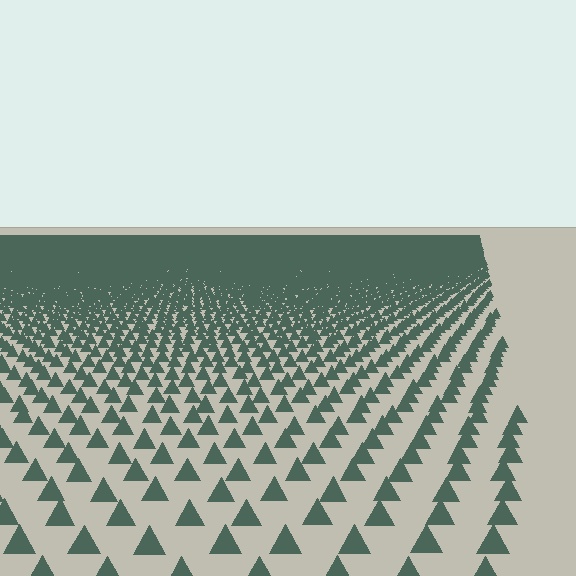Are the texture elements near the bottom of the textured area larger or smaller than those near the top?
Larger. Near the bottom, elements are closer to the viewer and appear at a bigger on-screen size.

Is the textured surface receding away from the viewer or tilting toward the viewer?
The surface is receding away from the viewer. Texture elements get smaller and denser toward the top.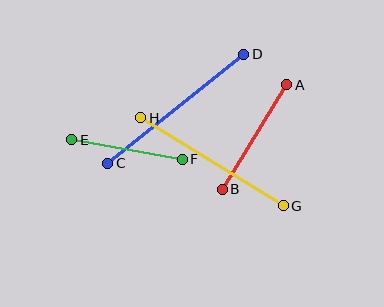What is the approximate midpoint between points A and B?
The midpoint is at approximately (254, 137) pixels.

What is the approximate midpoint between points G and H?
The midpoint is at approximately (212, 162) pixels.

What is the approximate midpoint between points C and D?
The midpoint is at approximately (176, 109) pixels.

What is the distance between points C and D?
The distance is approximately 174 pixels.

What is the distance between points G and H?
The distance is approximately 167 pixels.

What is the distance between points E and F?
The distance is approximately 112 pixels.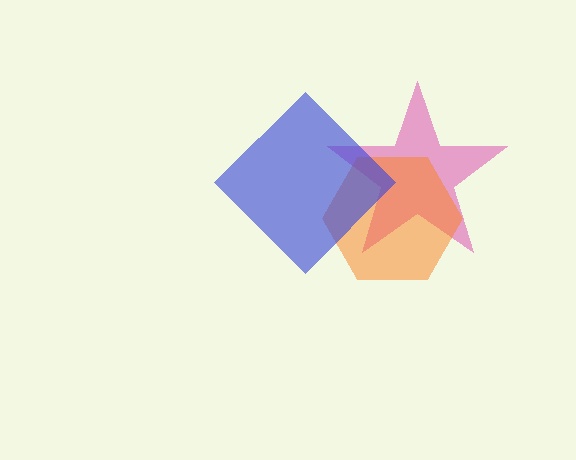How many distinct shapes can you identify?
There are 3 distinct shapes: a pink star, an orange hexagon, a blue diamond.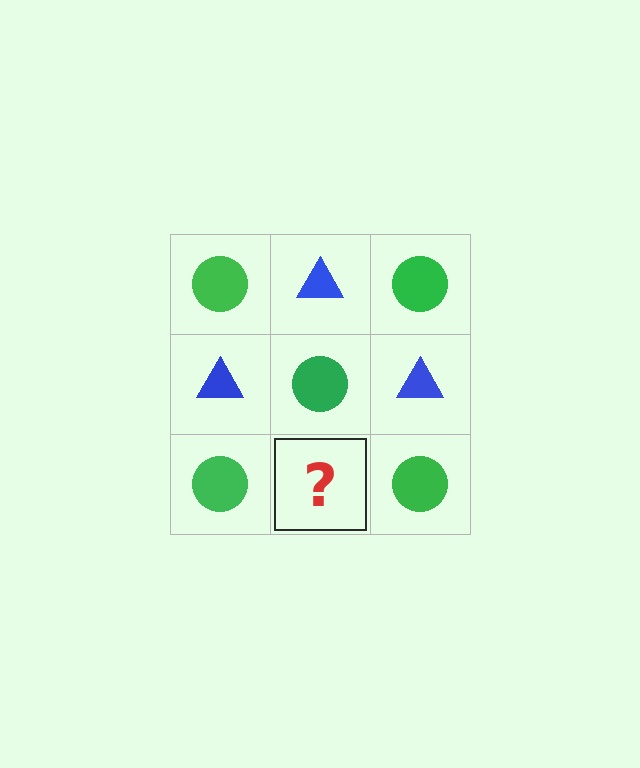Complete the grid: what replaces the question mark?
The question mark should be replaced with a blue triangle.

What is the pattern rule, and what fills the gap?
The rule is that it alternates green circle and blue triangle in a checkerboard pattern. The gap should be filled with a blue triangle.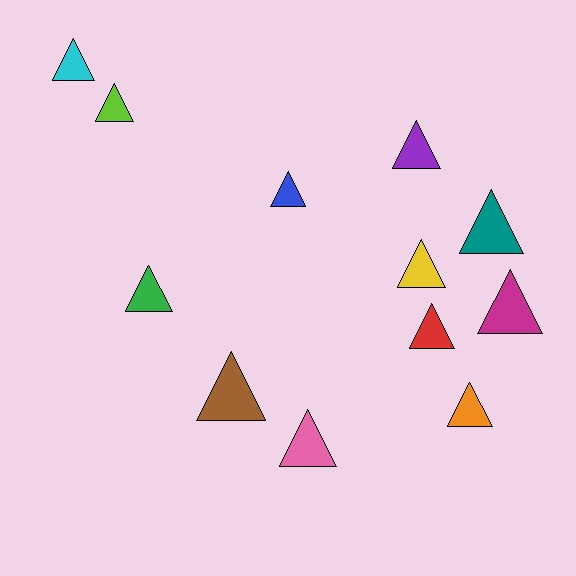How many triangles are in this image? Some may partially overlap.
There are 12 triangles.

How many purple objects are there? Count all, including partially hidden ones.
There is 1 purple object.